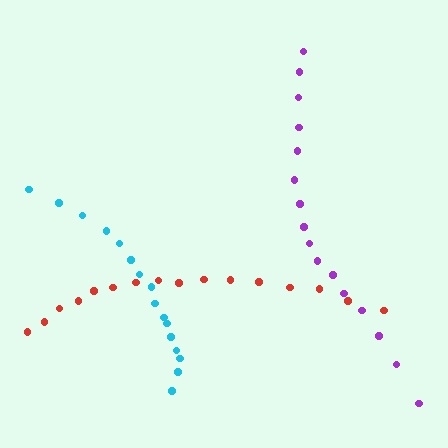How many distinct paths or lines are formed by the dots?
There are 3 distinct paths.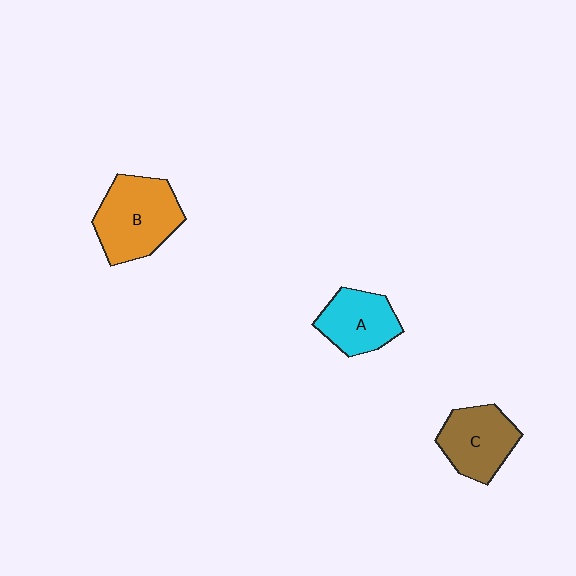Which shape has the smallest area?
Shape A (cyan).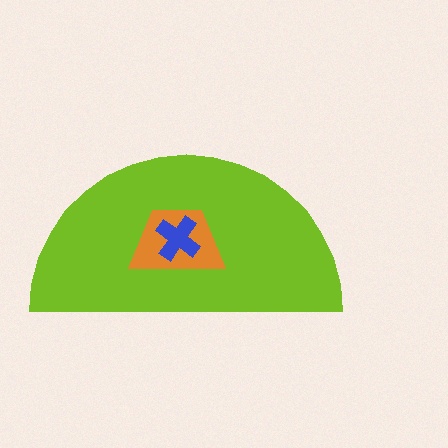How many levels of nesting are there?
3.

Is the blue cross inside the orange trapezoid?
Yes.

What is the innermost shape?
The blue cross.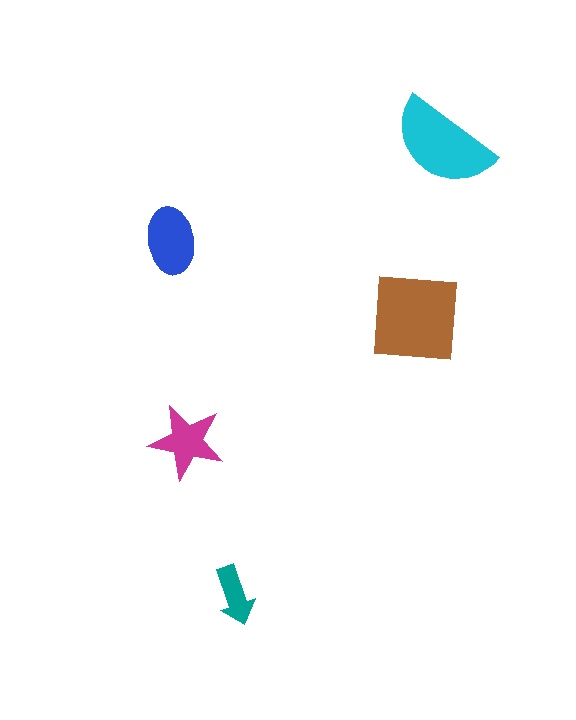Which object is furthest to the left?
The blue ellipse is leftmost.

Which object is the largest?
The brown square.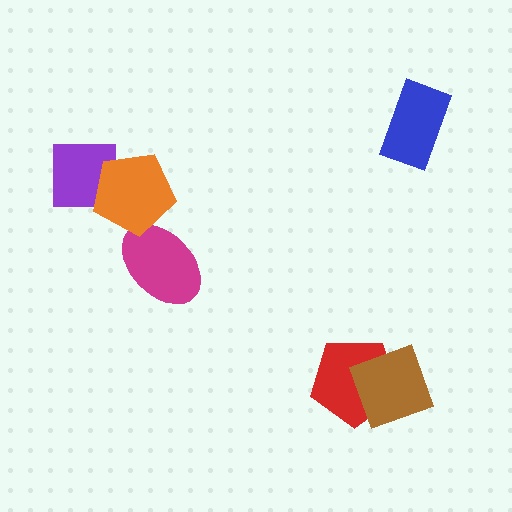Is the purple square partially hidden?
Yes, it is partially covered by another shape.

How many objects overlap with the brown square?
1 object overlaps with the brown square.